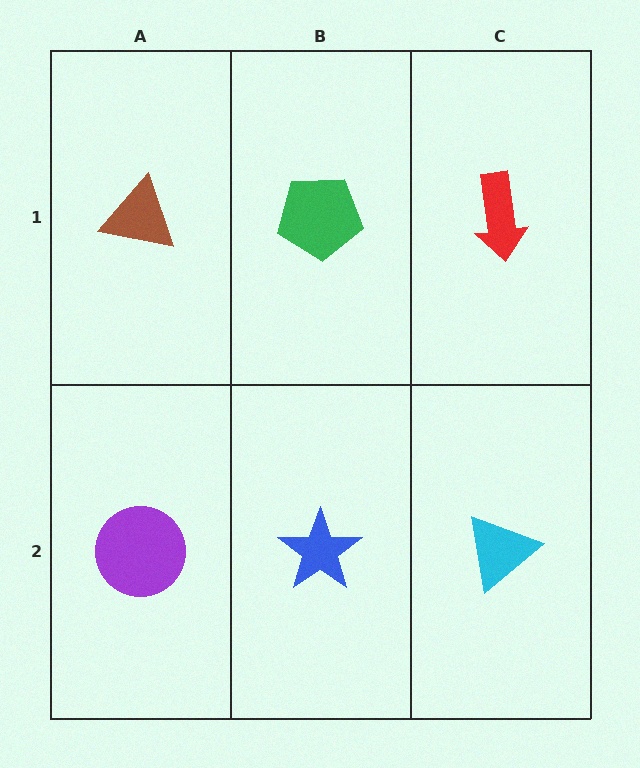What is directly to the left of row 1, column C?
A green pentagon.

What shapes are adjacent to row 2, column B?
A green pentagon (row 1, column B), a purple circle (row 2, column A), a cyan triangle (row 2, column C).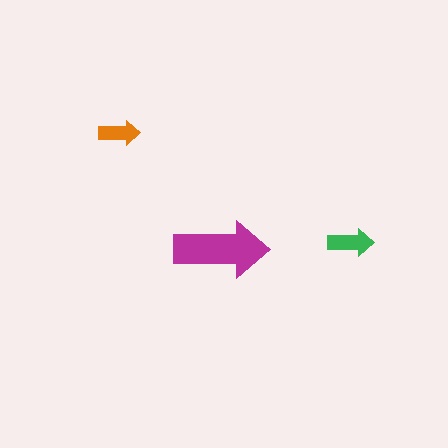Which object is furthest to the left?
The orange arrow is leftmost.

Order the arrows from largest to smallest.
the magenta one, the green one, the orange one.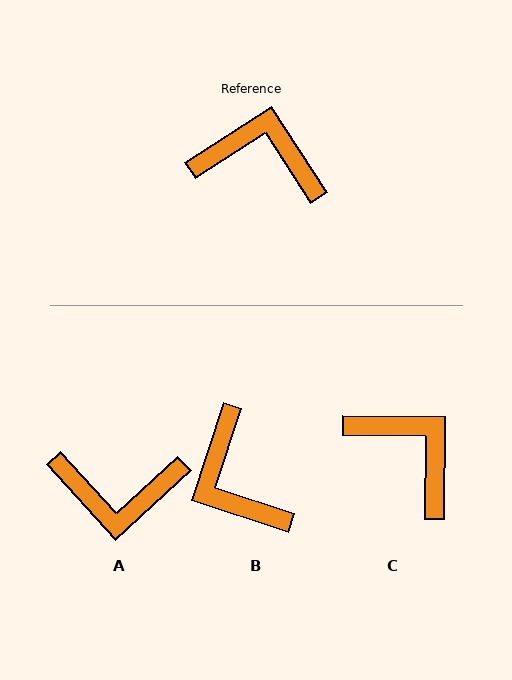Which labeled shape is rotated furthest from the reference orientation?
A, about 170 degrees away.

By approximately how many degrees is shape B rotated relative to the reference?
Approximately 129 degrees counter-clockwise.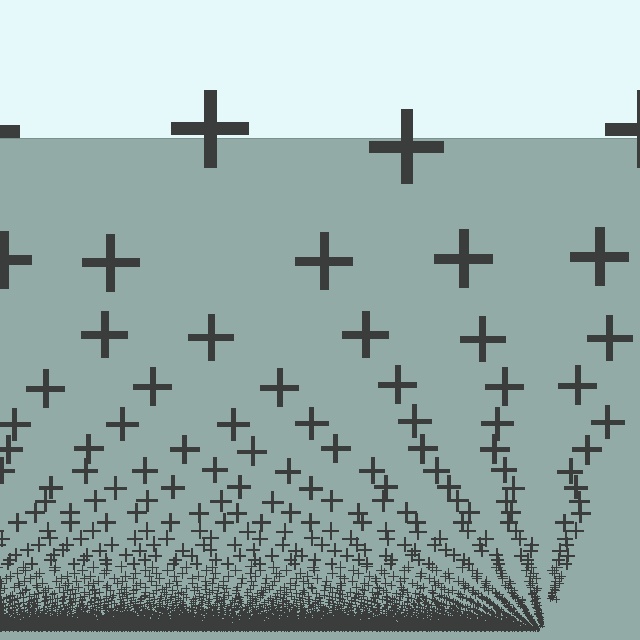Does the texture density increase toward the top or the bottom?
Density increases toward the bottom.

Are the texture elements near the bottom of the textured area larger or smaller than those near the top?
Smaller. The gradient is inverted — elements near the bottom are smaller and denser.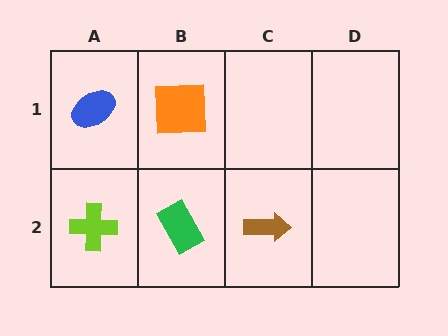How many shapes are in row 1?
2 shapes.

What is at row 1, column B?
An orange square.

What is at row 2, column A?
A lime cross.